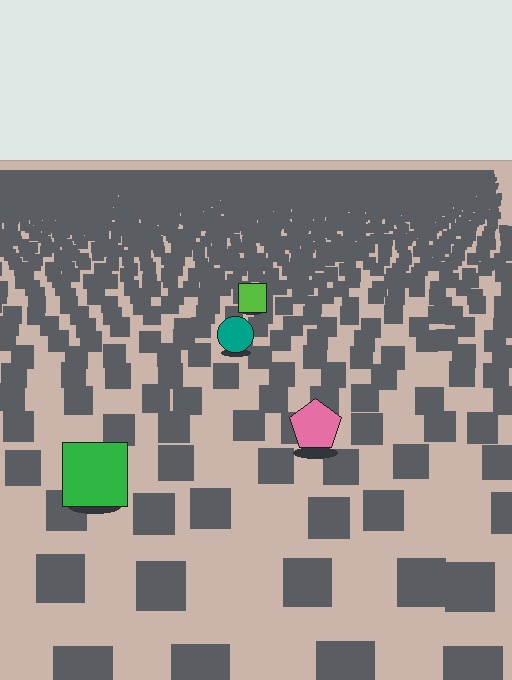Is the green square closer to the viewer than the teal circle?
Yes. The green square is closer — you can tell from the texture gradient: the ground texture is coarser near it.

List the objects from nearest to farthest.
From nearest to farthest: the green square, the pink pentagon, the teal circle, the lime square.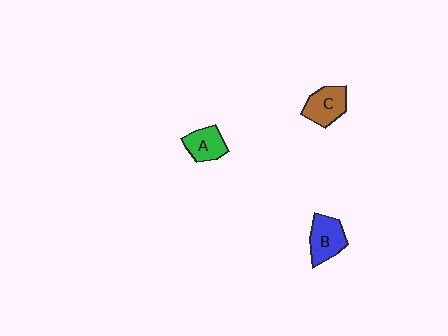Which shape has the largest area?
Shape B (blue).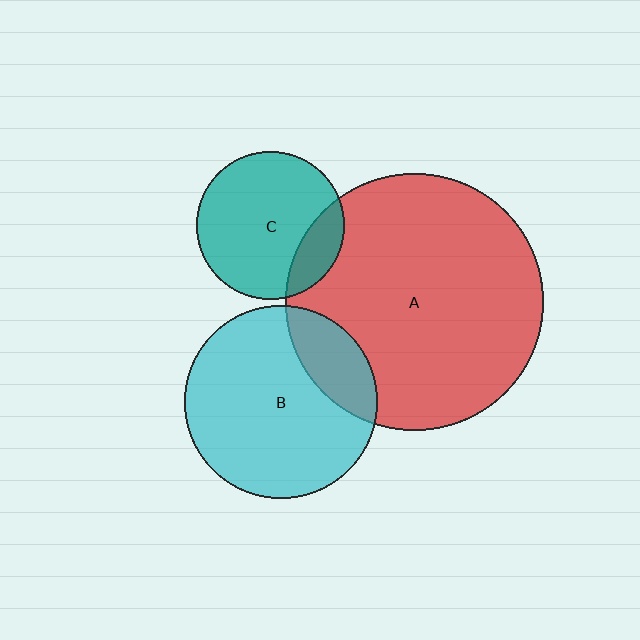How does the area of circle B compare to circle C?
Approximately 1.7 times.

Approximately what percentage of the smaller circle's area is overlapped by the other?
Approximately 20%.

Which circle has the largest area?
Circle A (red).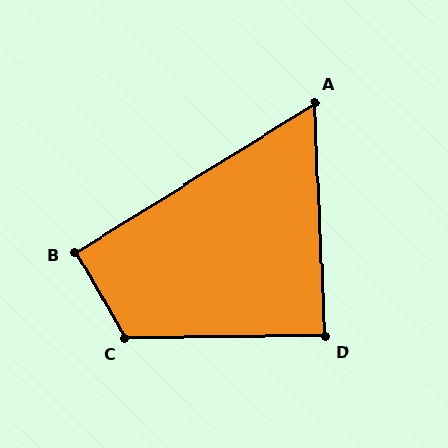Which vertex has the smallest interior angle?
A, at approximately 61 degrees.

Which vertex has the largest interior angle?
C, at approximately 119 degrees.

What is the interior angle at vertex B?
Approximately 92 degrees (approximately right).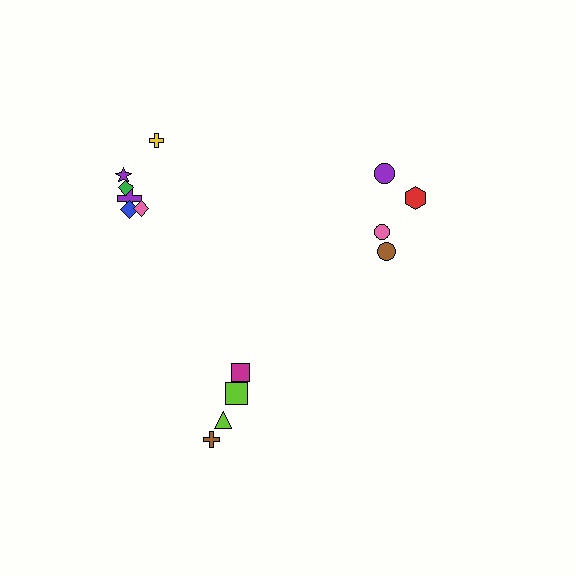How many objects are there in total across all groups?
There are 14 objects.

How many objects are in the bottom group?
There are 4 objects.